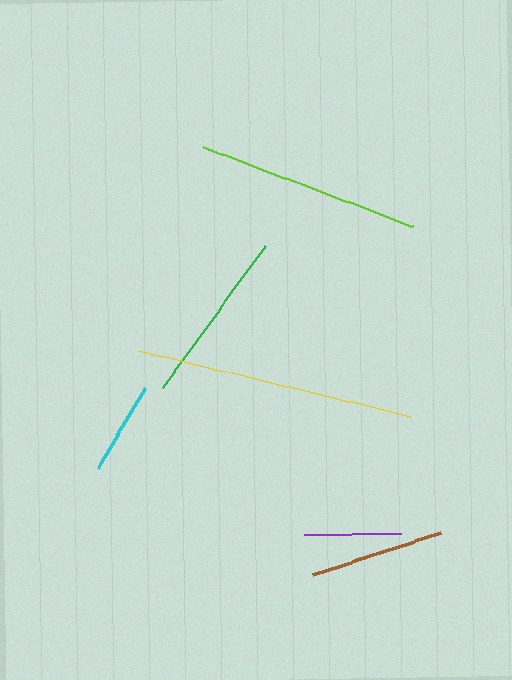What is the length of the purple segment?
The purple segment is approximately 96 pixels long.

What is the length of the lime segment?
The lime segment is approximately 225 pixels long.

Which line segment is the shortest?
The cyan line is the shortest at approximately 92 pixels.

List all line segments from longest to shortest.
From longest to shortest: yellow, lime, green, brown, purple, cyan.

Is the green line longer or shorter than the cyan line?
The green line is longer than the cyan line.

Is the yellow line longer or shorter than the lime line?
The yellow line is longer than the lime line.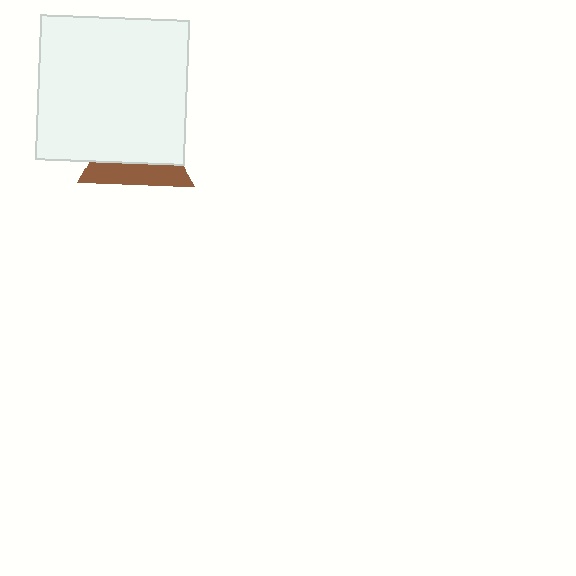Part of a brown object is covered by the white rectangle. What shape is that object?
It is a triangle.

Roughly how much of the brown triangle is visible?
A small part of it is visible (roughly 38%).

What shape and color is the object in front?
The object in front is a white rectangle.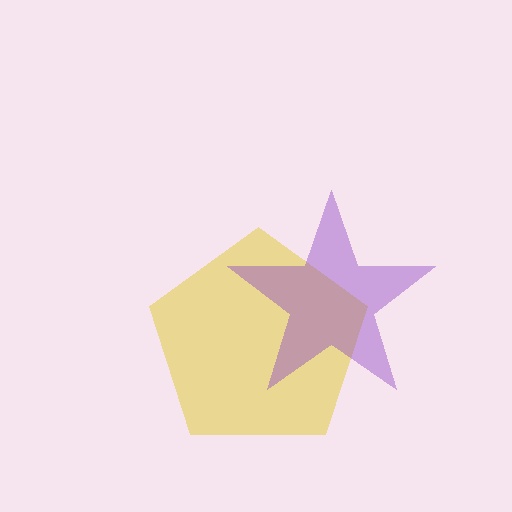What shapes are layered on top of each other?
The layered shapes are: a yellow pentagon, a purple star.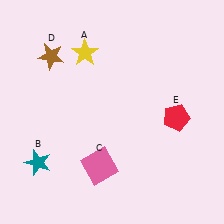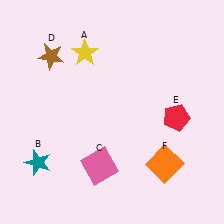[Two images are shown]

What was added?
An orange square (F) was added in Image 2.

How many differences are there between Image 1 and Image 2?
There is 1 difference between the two images.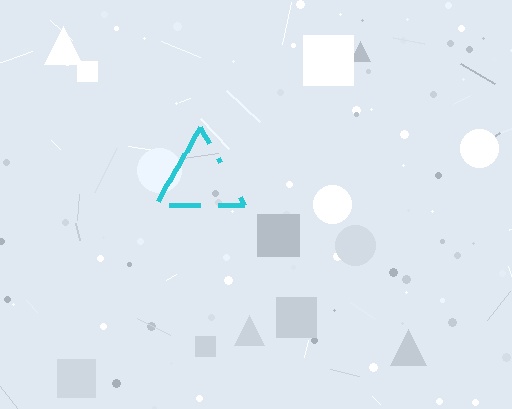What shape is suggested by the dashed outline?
The dashed outline suggests a triangle.